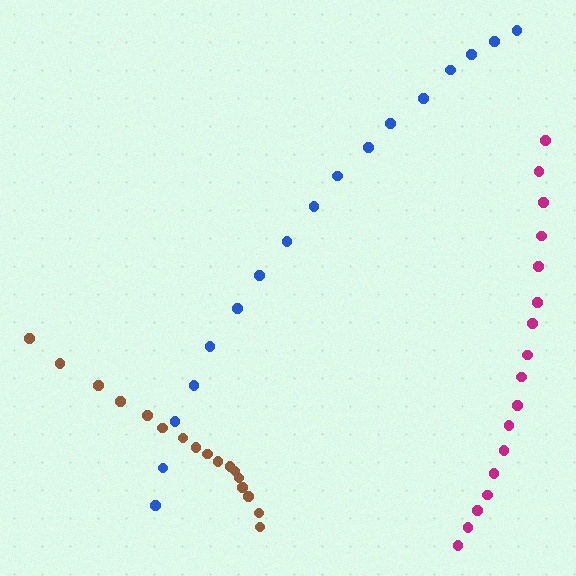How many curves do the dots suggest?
There are 3 distinct paths.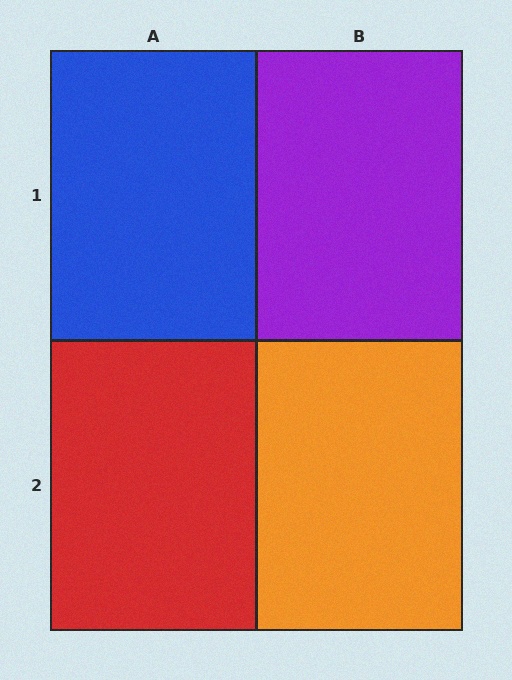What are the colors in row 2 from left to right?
Red, orange.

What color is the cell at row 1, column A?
Blue.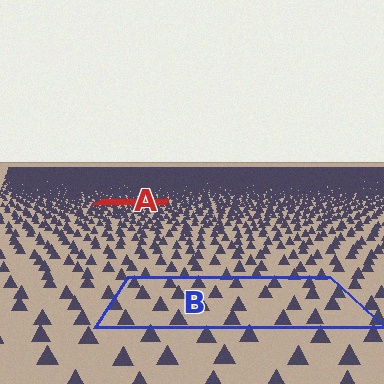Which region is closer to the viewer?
Region B is closer. The texture elements there are larger and more spread out.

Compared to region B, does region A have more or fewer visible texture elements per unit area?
Region A has more texture elements per unit area — they are packed more densely because it is farther away.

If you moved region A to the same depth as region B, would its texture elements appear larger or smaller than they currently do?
They would appear larger. At a closer depth, the same texture elements are projected at a bigger on-screen size.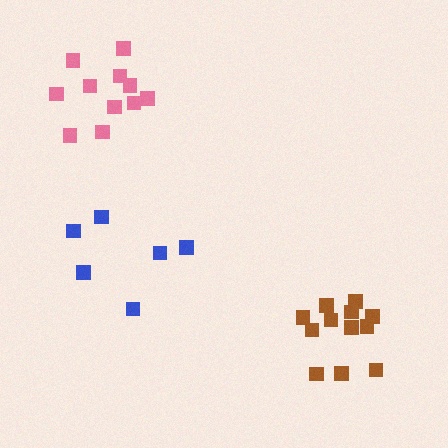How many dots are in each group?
Group 1: 12 dots, Group 2: 11 dots, Group 3: 7 dots (30 total).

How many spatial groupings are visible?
There are 3 spatial groupings.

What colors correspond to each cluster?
The clusters are colored: brown, pink, blue.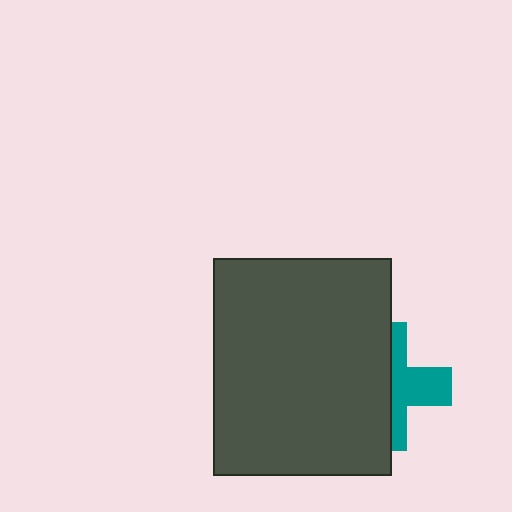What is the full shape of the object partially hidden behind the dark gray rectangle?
The partially hidden object is a teal cross.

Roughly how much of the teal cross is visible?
A small part of it is visible (roughly 44%).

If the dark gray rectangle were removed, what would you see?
You would see the complete teal cross.